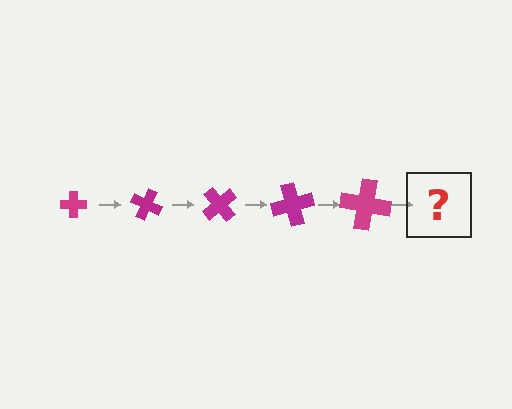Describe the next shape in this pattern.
It should be a cross, larger than the previous one and rotated 125 degrees from the start.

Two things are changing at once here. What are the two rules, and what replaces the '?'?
The two rules are that the cross grows larger each step and it rotates 25 degrees each step. The '?' should be a cross, larger than the previous one and rotated 125 degrees from the start.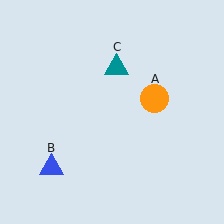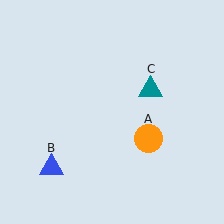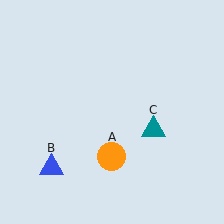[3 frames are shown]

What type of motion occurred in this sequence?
The orange circle (object A), teal triangle (object C) rotated clockwise around the center of the scene.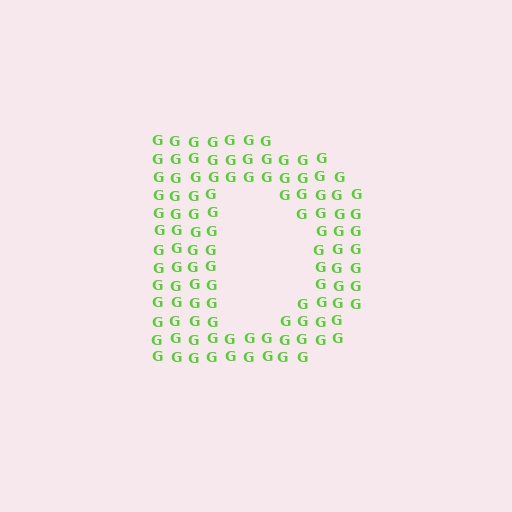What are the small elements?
The small elements are letter G's.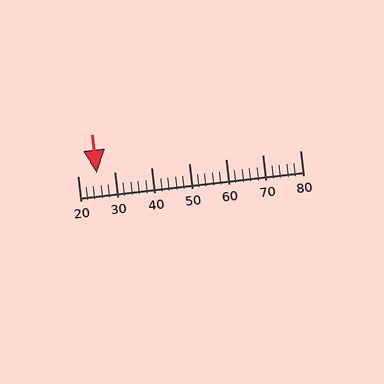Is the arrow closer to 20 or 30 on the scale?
The arrow is closer to 30.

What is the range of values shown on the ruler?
The ruler shows values from 20 to 80.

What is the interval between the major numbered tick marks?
The major tick marks are spaced 10 units apart.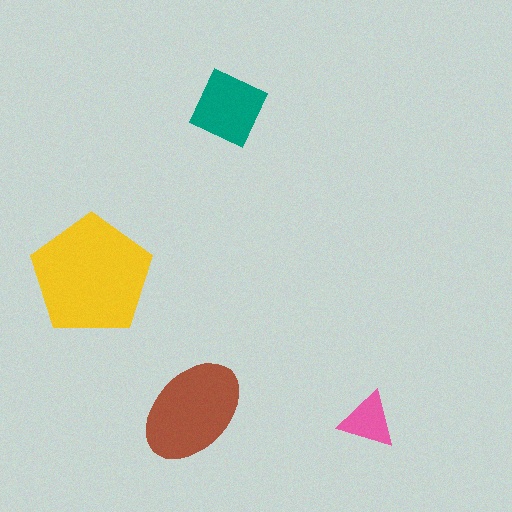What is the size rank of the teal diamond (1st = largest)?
3rd.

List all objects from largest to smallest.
The yellow pentagon, the brown ellipse, the teal diamond, the pink triangle.